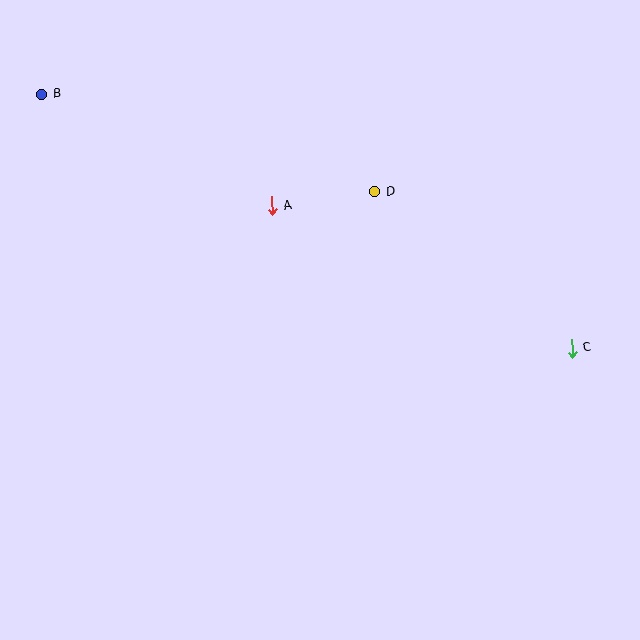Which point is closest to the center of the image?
Point A at (272, 206) is closest to the center.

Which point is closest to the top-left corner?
Point B is closest to the top-left corner.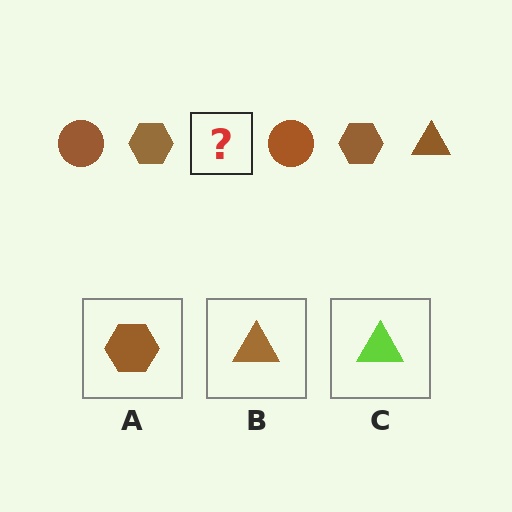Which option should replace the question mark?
Option B.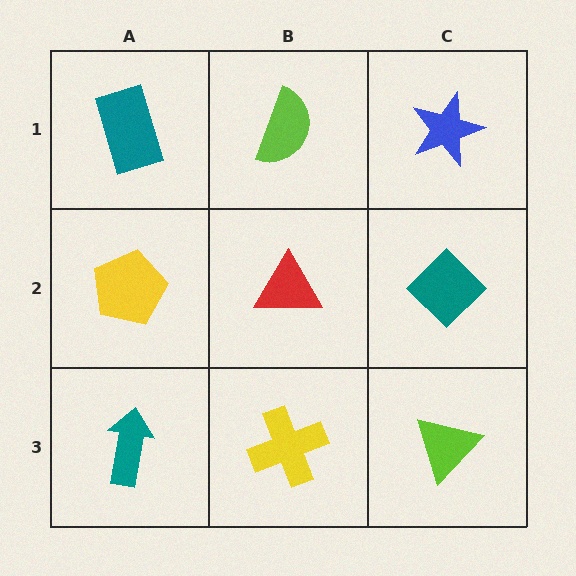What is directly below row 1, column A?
A yellow pentagon.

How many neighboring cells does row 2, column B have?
4.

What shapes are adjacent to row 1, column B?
A red triangle (row 2, column B), a teal rectangle (row 1, column A), a blue star (row 1, column C).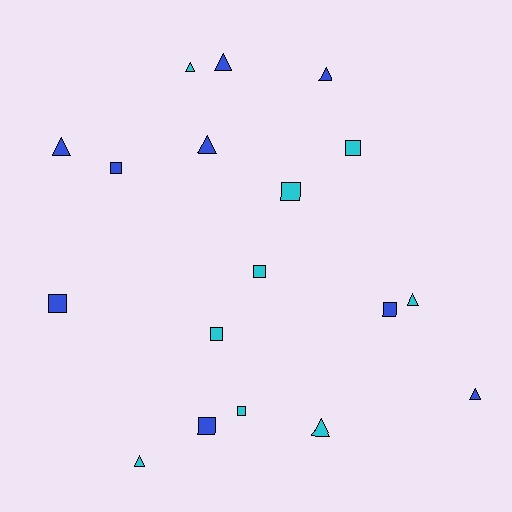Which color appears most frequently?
Cyan, with 9 objects.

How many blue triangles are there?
There are 5 blue triangles.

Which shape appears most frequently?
Square, with 9 objects.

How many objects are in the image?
There are 18 objects.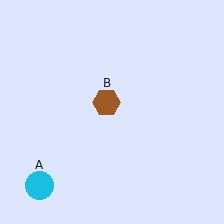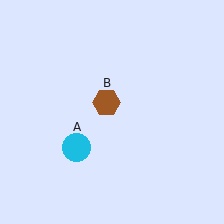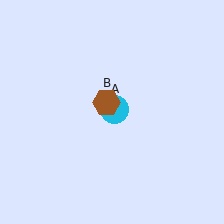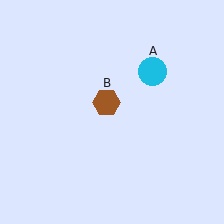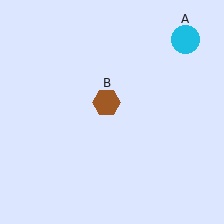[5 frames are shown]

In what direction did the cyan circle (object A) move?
The cyan circle (object A) moved up and to the right.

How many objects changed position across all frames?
1 object changed position: cyan circle (object A).